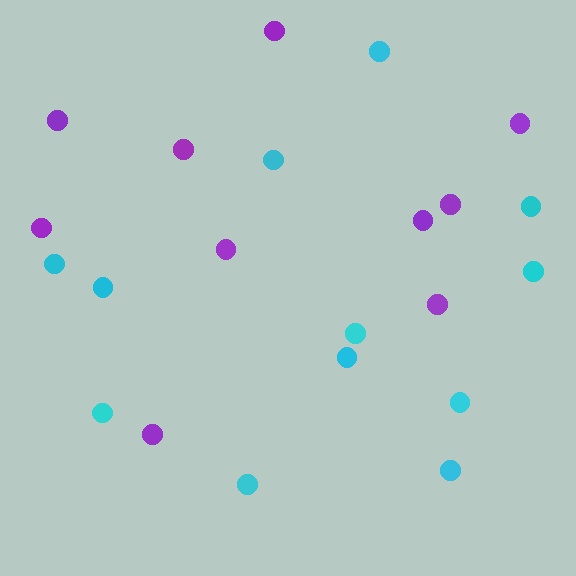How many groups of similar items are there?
There are 2 groups: one group of cyan circles (12) and one group of purple circles (10).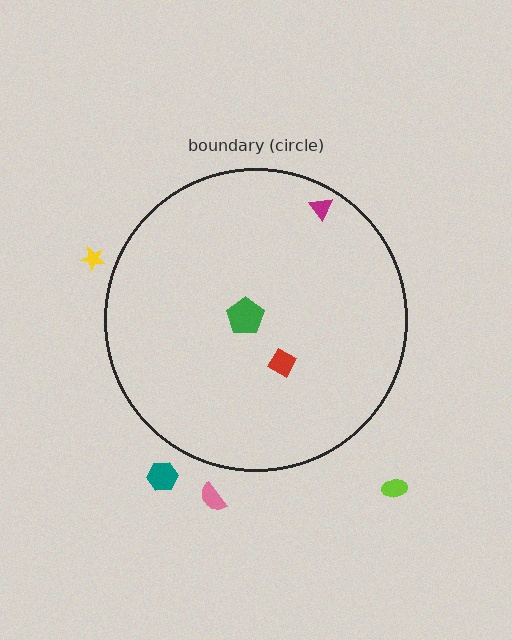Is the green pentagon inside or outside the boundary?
Inside.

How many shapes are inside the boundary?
3 inside, 4 outside.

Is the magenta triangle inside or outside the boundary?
Inside.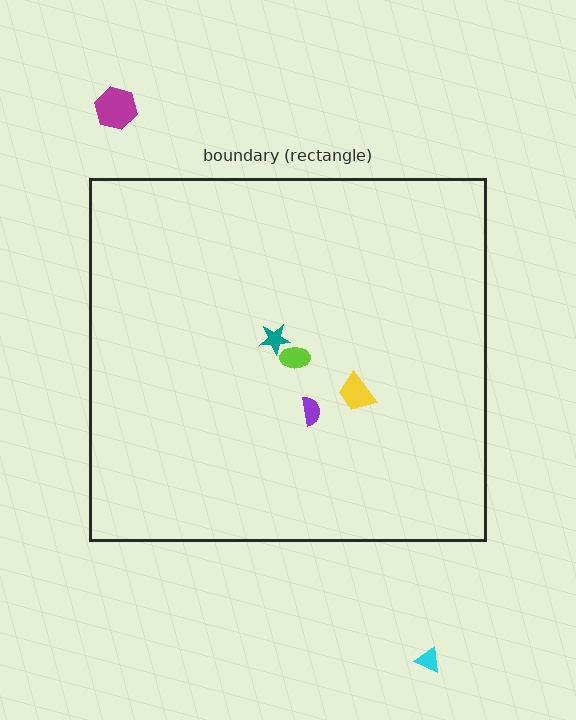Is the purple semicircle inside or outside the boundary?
Inside.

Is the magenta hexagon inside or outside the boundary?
Outside.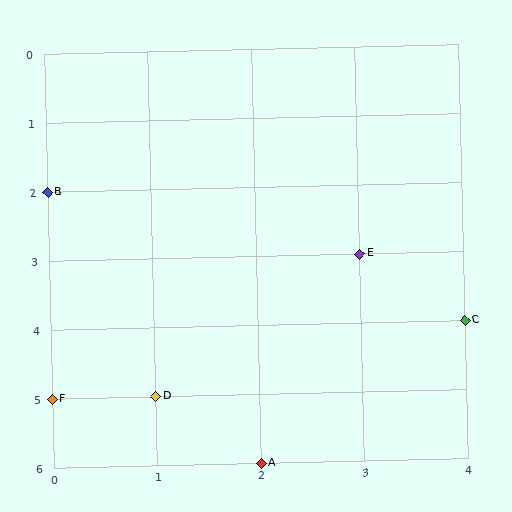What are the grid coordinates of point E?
Point E is at grid coordinates (3, 3).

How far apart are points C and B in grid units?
Points C and B are 4 columns and 2 rows apart (about 4.5 grid units diagonally).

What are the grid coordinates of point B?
Point B is at grid coordinates (0, 2).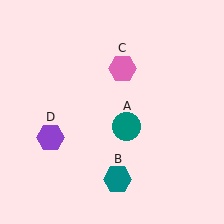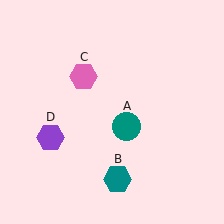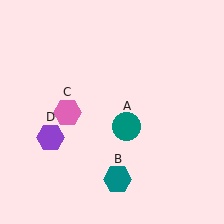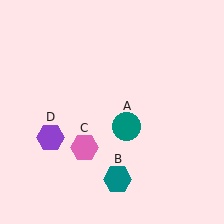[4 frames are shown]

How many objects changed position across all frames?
1 object changed position: pink hexagon (object C).